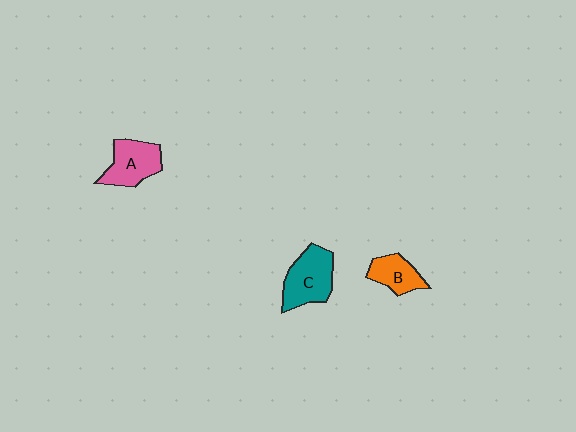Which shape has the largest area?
Shape C (teal).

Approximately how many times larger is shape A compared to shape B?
Approximately 1.4 times.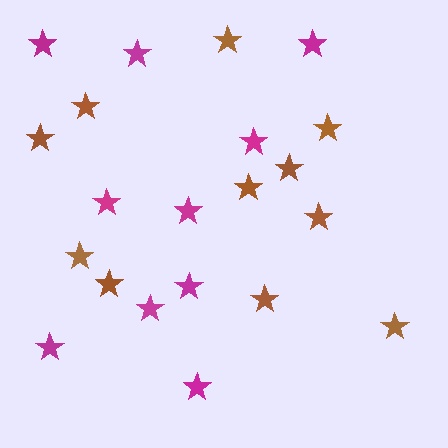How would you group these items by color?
There are 2 groups: one group of magenta stars (10) and one group of brown stars (11).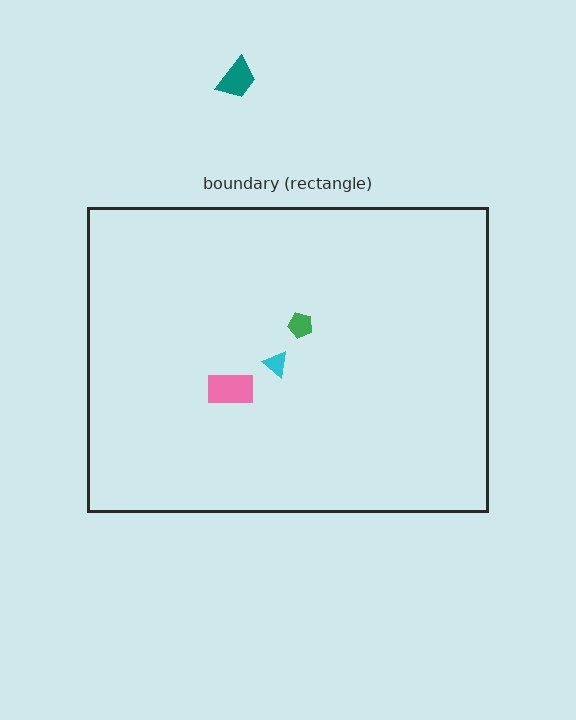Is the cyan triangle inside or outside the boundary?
Inside.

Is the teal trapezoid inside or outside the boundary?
Outside.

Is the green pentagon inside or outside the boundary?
Inside.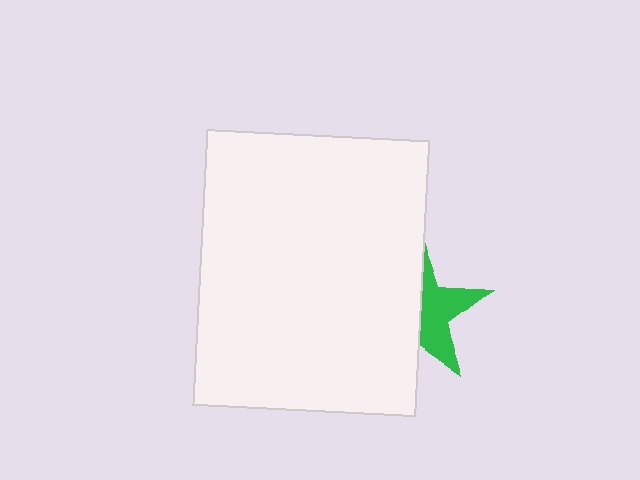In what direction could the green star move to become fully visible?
The green star could move right. That would shift it out from behind the white rectangle entirely.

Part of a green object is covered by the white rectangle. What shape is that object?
It is a star.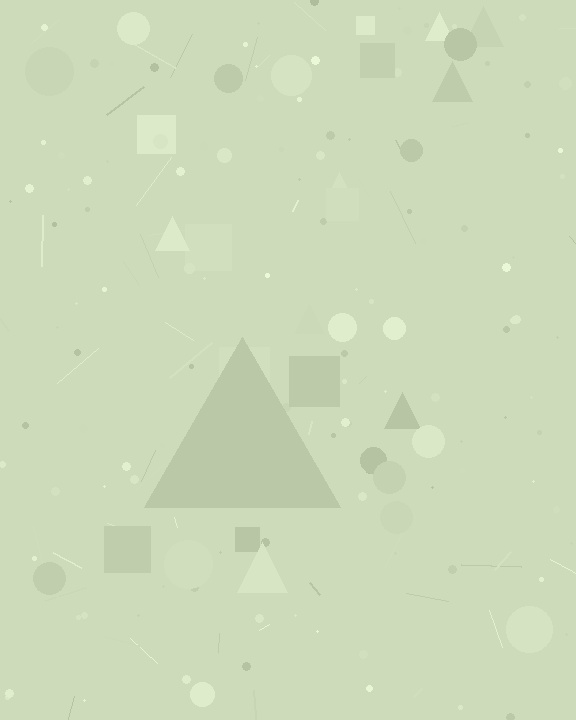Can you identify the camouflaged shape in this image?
The camouflaged shape is a triangle.